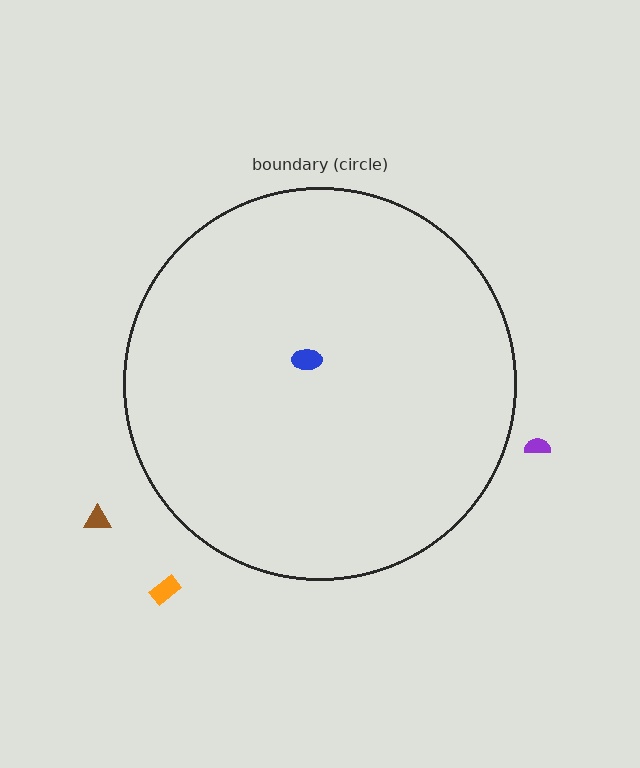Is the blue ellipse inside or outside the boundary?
Inside.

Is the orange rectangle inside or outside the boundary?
Outside.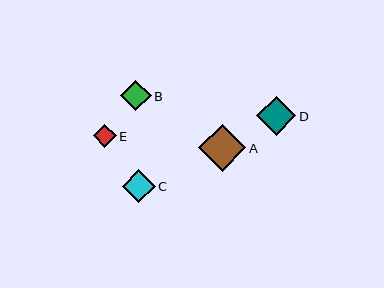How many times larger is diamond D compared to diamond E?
Diamond D is approximately 1.7 times the size of diamond E.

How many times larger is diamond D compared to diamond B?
Diamond D is approximately 1.3 times the size of diamond B.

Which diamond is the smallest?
Diamond E is the smallest with a size of approximately 23 pixels.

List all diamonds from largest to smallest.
From largest to smallest: A, D, C, B, E.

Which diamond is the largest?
Diamond A is the largest with a size of approximately 47 pixels.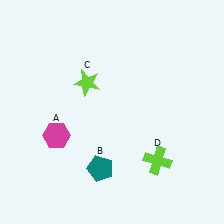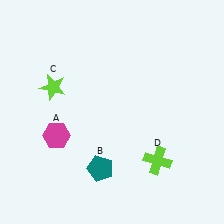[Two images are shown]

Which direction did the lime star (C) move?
The lime star (C) moved left.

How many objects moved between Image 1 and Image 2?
1 object moved between the two images.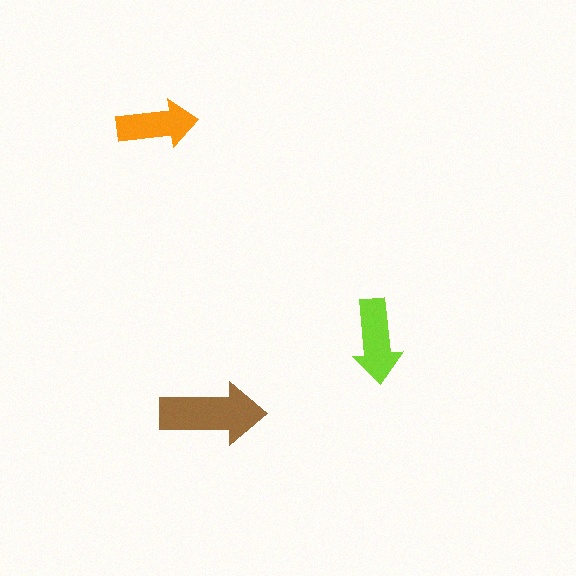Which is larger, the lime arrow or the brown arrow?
The brown one.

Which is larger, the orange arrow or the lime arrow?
The lime one.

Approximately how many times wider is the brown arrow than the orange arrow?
About 1.5 times wider.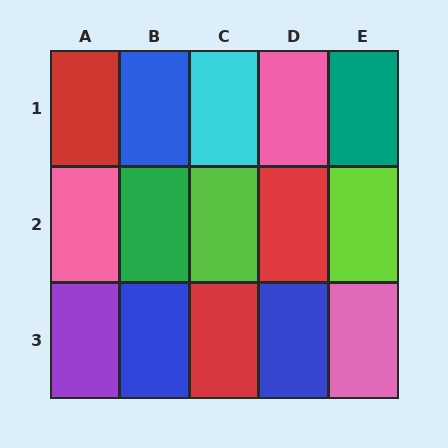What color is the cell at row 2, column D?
Red.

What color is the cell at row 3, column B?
Blue.